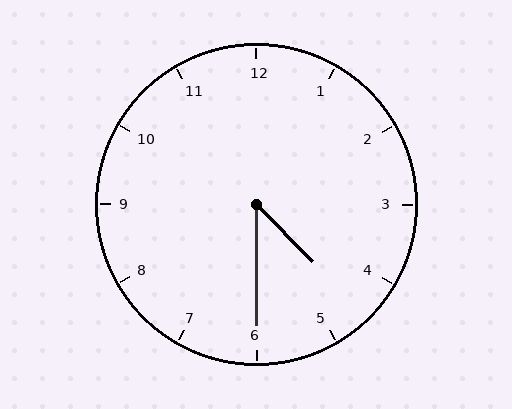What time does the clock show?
4:30.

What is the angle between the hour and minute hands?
Approximately 45 degrees.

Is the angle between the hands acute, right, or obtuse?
It is acute.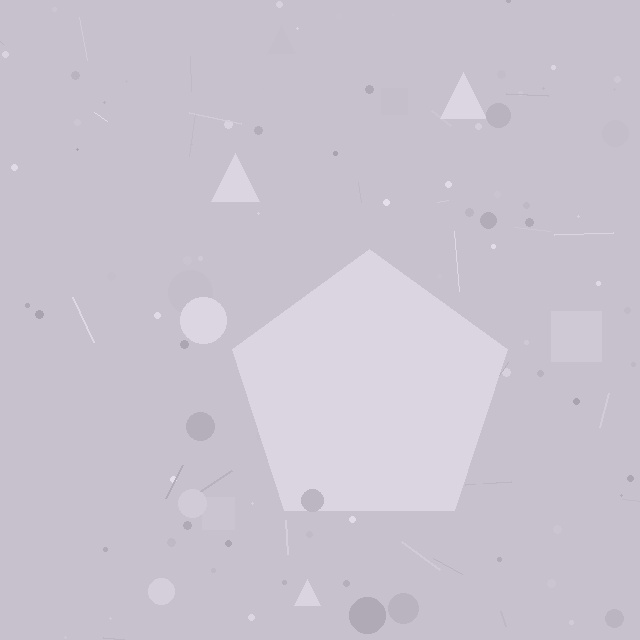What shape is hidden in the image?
A pentagon is hidden in the image.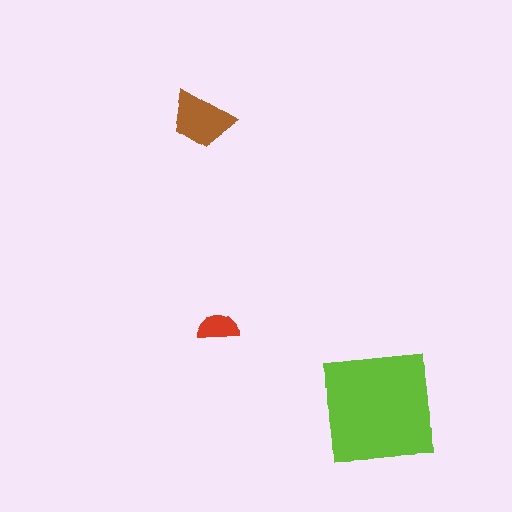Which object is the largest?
The lime square.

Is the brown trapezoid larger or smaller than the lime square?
Smaller.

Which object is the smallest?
The red semicircle.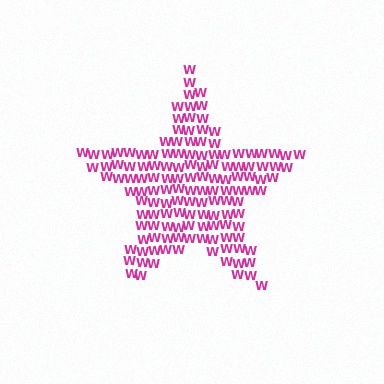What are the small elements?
The small elements are letter W's.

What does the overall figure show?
The overall figure shows a star.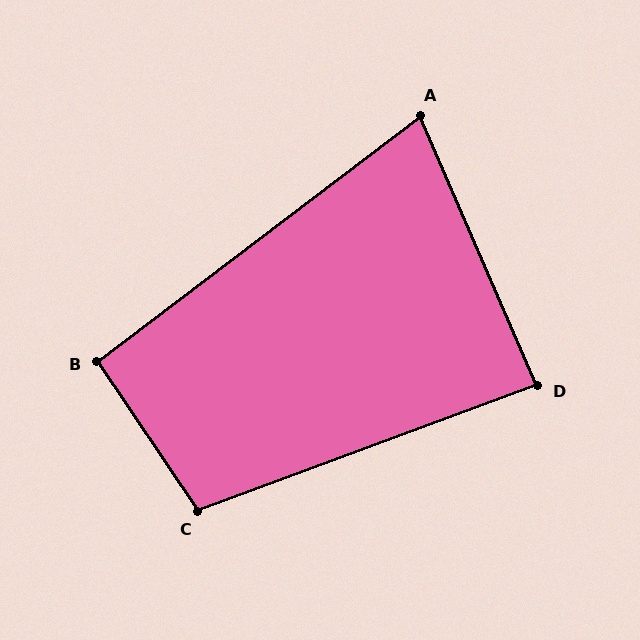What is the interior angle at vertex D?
Approximately 87 degrees (approximately right).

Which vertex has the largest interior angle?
C, at approximately 104 degrees.